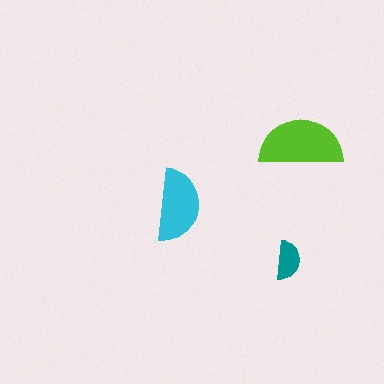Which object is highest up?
The lime semicircle is topmost.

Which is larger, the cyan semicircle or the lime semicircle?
The lime one.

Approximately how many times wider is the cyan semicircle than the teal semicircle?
About 2 times wider.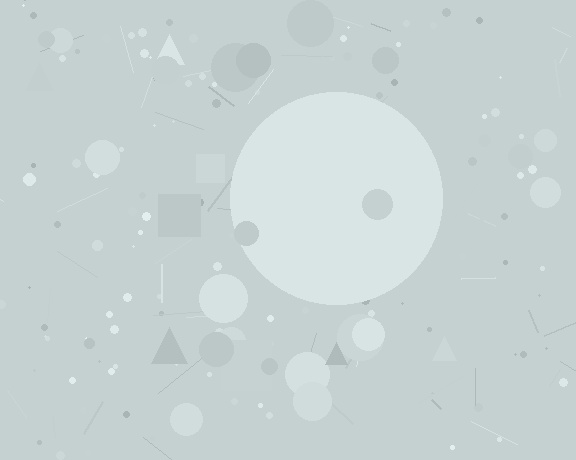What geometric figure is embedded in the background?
A circle is embedded in the background.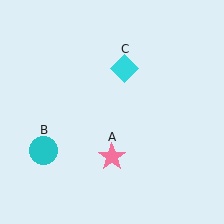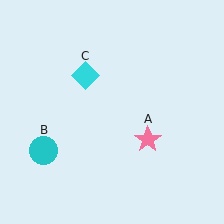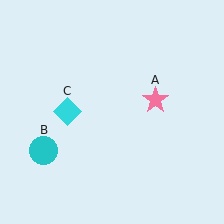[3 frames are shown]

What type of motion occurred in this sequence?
The pink star (object A), cyan diamond (object C) rotated counterclockwise around the center of the scene.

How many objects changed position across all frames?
2 objects changed position: pink star (object A), cyan diamond (object C).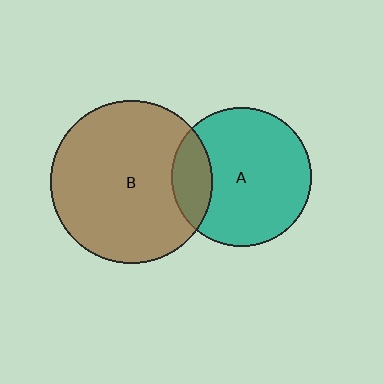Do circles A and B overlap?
Yes.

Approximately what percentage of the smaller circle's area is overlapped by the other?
Approximately 20%.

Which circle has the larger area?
Circle B (brown).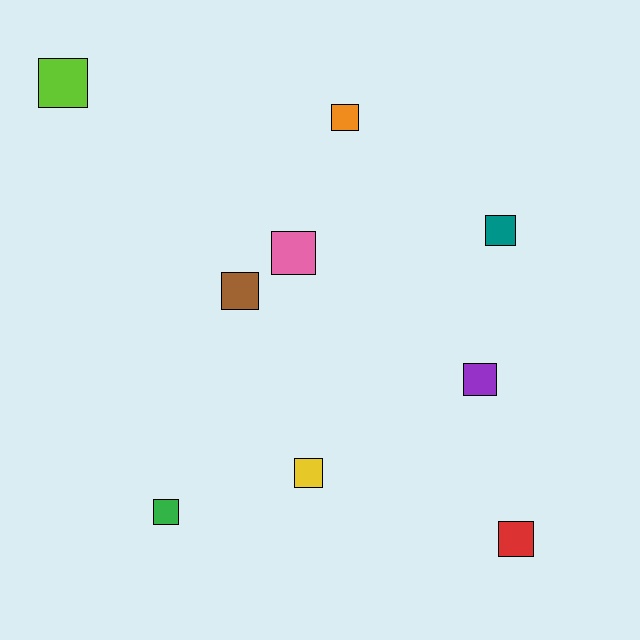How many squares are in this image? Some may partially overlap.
There are 9 squares.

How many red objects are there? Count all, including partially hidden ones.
There is 1 red object.